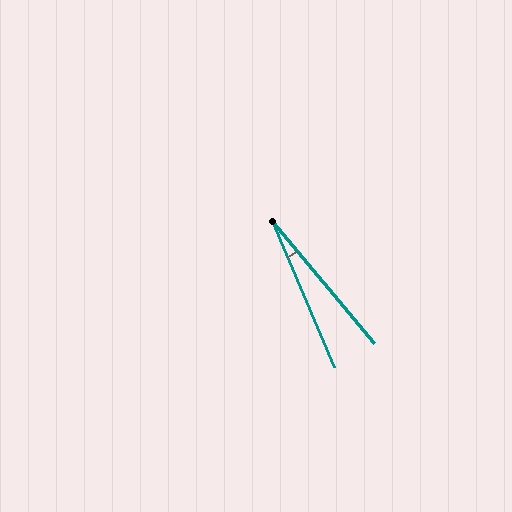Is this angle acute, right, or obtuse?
It is acute.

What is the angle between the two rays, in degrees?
Approximately 17 degrees.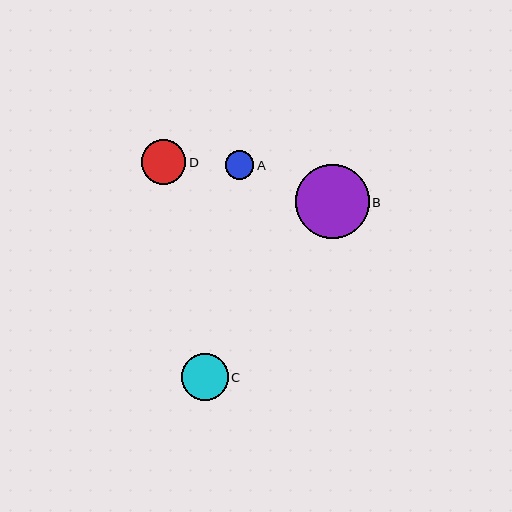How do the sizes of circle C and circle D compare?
Circle C and circle D are approximately the same size.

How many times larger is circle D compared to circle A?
Circle D is approximately 1.6 times the size of circle A.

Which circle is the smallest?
Circle A is the smallest with a size of approximately 29 pixels.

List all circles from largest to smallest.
From largest to smallest: B, C, D, A.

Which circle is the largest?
Circle B is the largest with a size of approximately 74 pixels.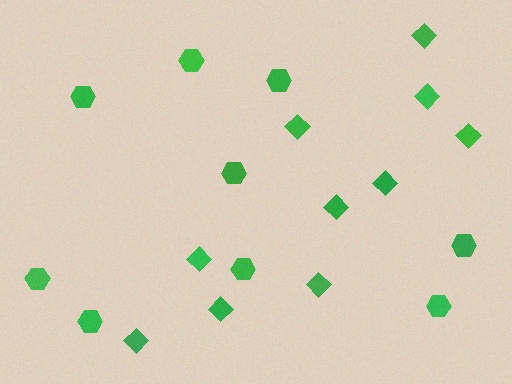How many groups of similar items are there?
There are 2 groups: one group of diamonds (10) and one group of hexagons (9).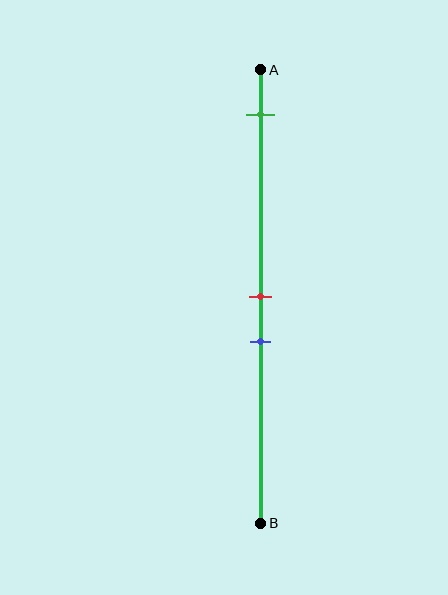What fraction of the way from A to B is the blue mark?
The blue mark is approximately 60% (0.6) of the way from A to B.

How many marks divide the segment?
There are 3 marks dividing the segment.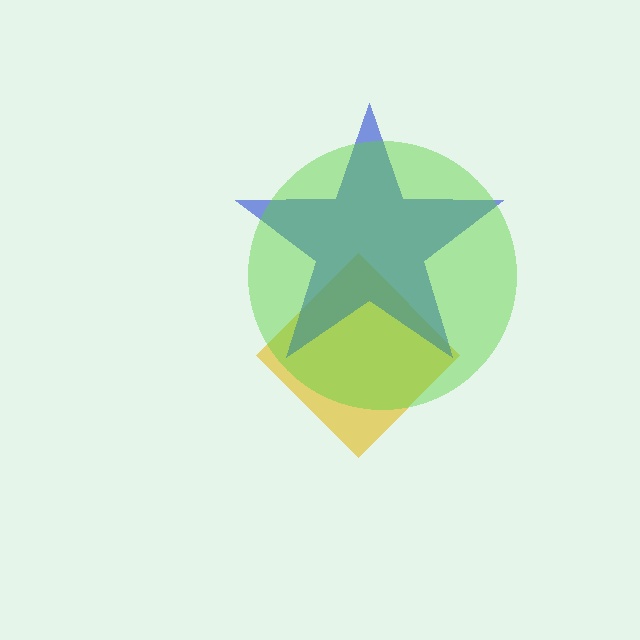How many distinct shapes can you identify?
There are 3 distinct shapes: a yellow diamond, a blue star, a lime circle.